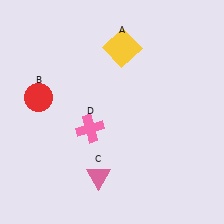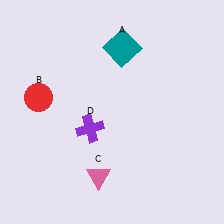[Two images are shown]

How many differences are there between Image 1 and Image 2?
There are 2 differences between the two images.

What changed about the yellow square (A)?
In Image 1, A is yellow. In Image 2, it changed to teal.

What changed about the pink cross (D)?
In Image 1, D is pink. In Image 2, it changed to purple.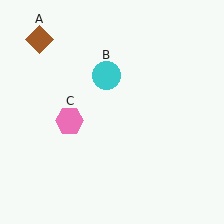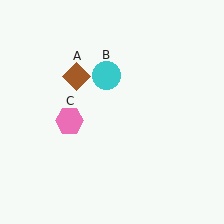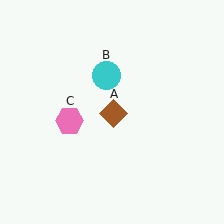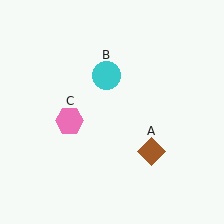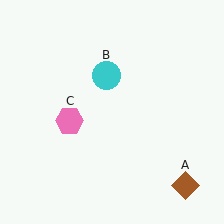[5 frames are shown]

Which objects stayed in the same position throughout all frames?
Cyan circle (object B) and pink hexagon (object C) remained stationary.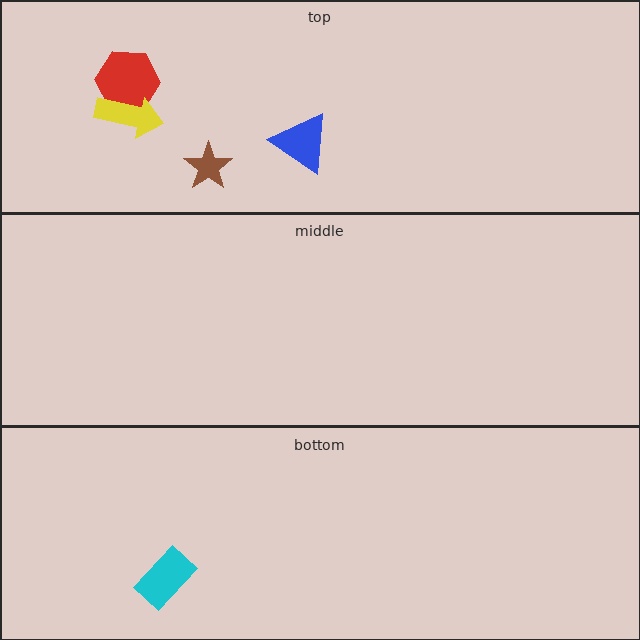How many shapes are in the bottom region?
1.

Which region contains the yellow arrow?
The top region.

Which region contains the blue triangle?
The top region.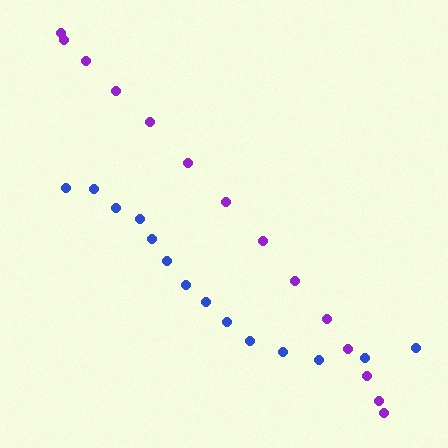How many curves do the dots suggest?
There are 2 distinct paths.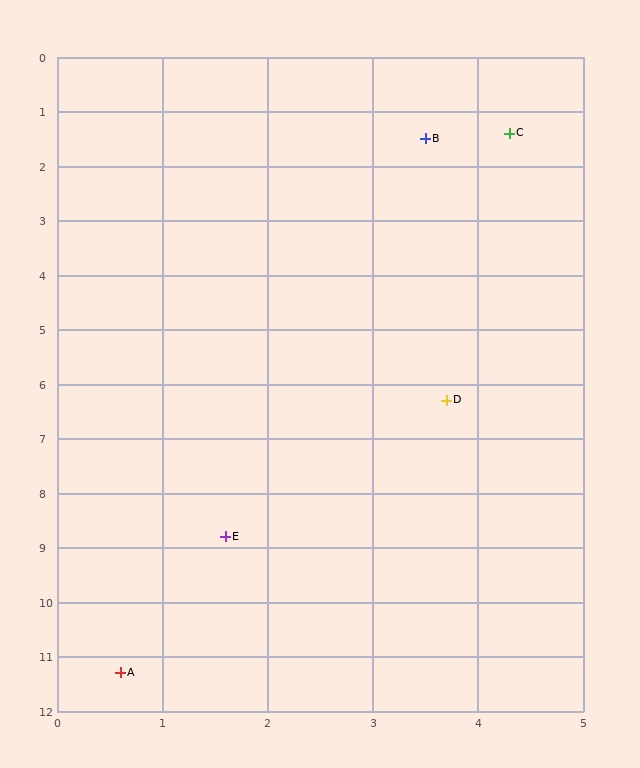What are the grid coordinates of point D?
Point D is at approximately (3.7, 6.3).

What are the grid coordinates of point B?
Point B is at approximately (3.5, 1.5).